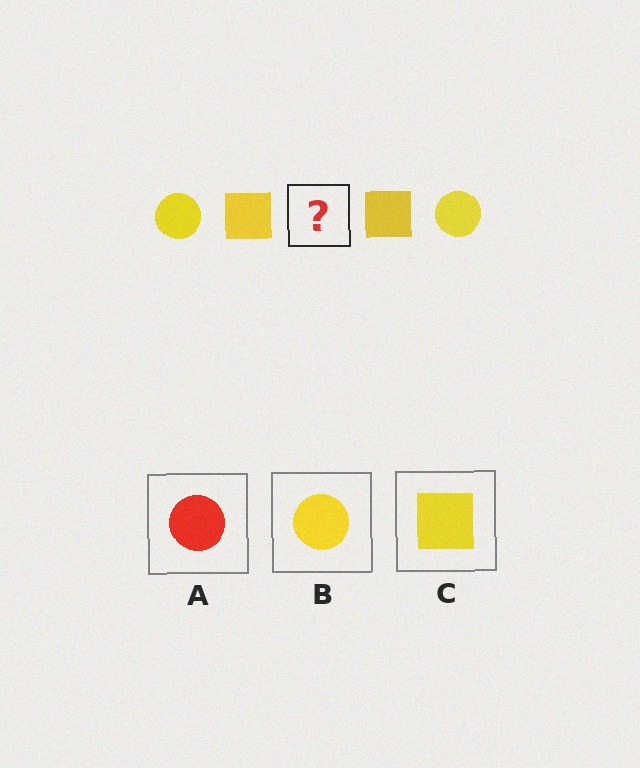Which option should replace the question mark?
Option B.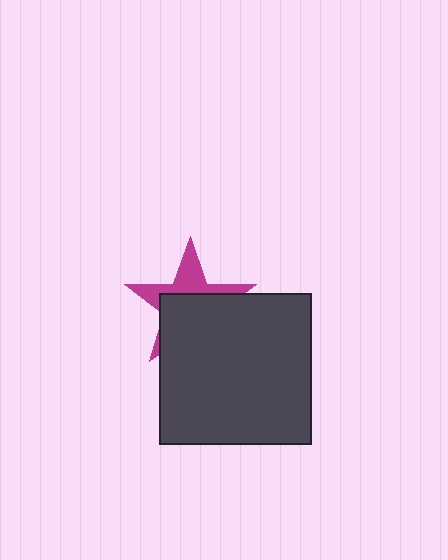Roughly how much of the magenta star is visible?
A small part of it is visible (roughly 41%).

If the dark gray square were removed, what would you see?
You would see the complete magenta star.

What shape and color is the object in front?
The object in front is a dark gray square.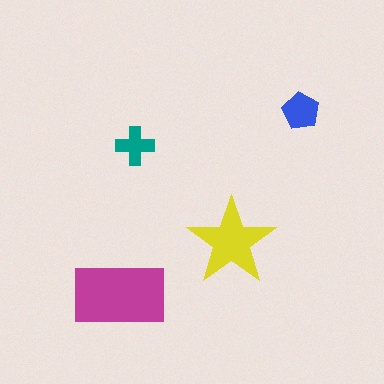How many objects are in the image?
There are 4 objects in the image.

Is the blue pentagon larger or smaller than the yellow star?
Smaller.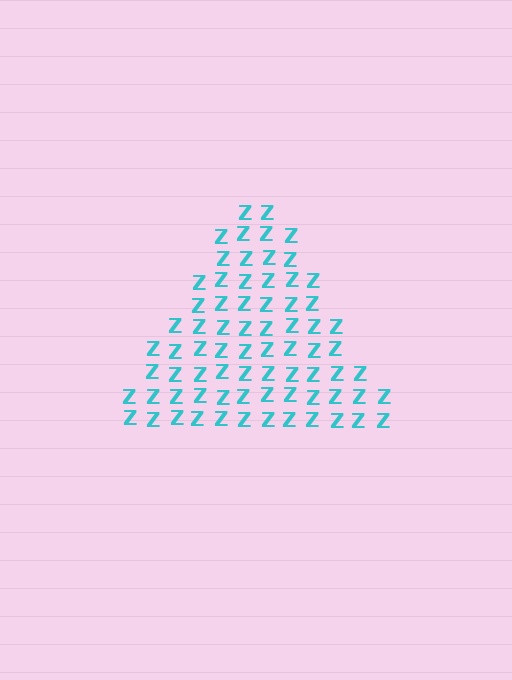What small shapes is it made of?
It is made of small letter Z's.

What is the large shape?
The large shape is a triangle.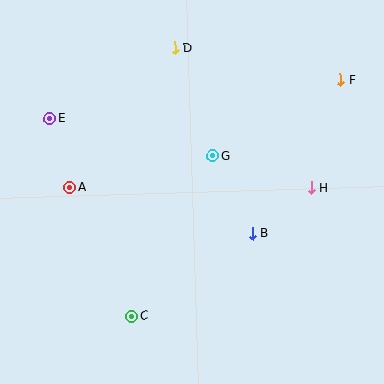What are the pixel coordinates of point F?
Point F is at (341, 80).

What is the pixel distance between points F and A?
The distance between F and A is 291 pixels.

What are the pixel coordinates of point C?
Point C is at (131, 316).